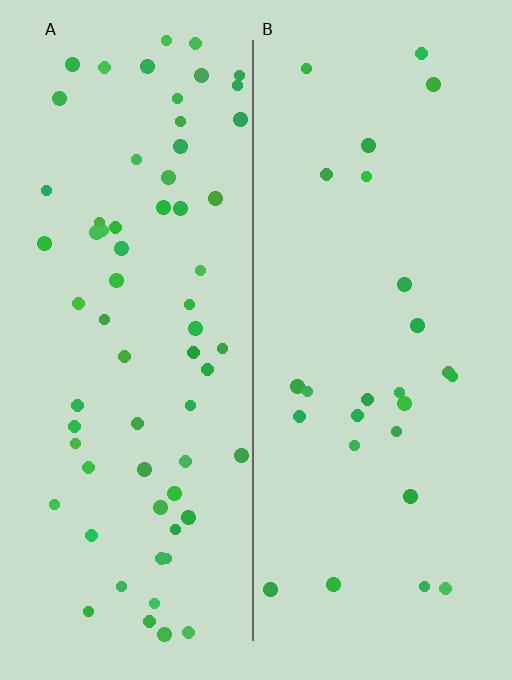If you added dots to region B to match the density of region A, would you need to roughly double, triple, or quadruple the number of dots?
Approximately triple.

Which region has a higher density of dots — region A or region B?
A (the left).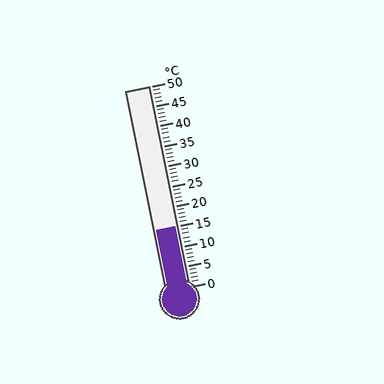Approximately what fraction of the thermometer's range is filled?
The thermometer is filled to approximately 30% of its range.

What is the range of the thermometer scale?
The thermometer scale ranges from 0°C to 50°C.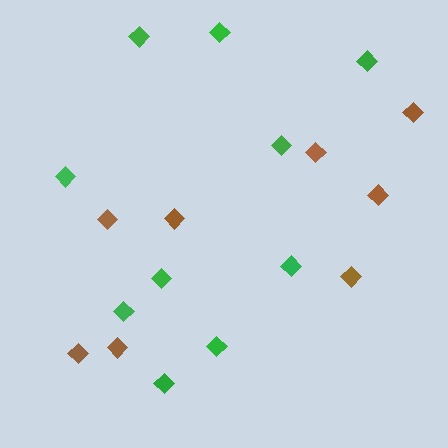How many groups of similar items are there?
There are 2 groups: one group of brown diamonds (8) and one group of green diamonds (10).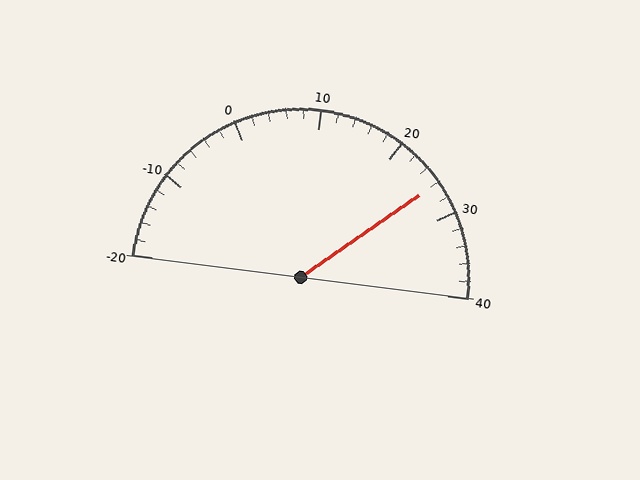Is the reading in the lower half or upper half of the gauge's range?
The reading is in the upper half of the range (-20 to 40).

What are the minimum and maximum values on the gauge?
The gauge ranges from -20 to 40.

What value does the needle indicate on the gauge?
The needle indicates approximately 26.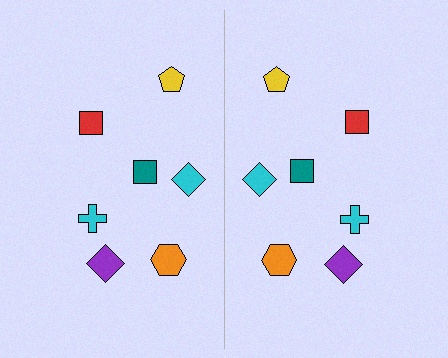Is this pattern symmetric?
Yes, this pattern has bilateral (reflection) symmetry.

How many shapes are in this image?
There are 14 shapes in this image.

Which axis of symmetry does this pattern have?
The pattern has a vertical axis of symmetry running through the center of the image.